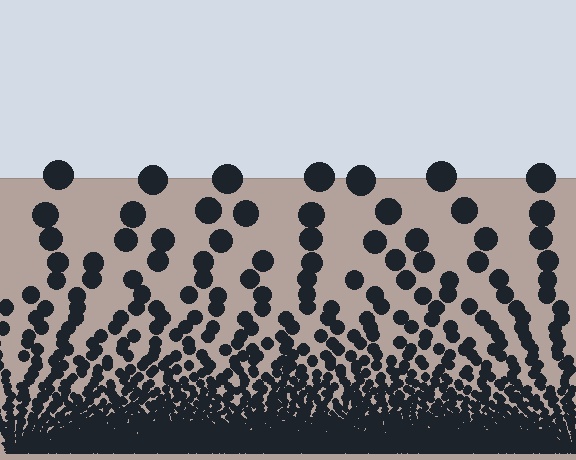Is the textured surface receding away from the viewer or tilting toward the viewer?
The surface appears to tilt toward the viewer. Texture elements get larger and sparser toward the top.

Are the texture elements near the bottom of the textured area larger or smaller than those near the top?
Smaller. The gradient is inverted — elements near the bottom are smaller and denser.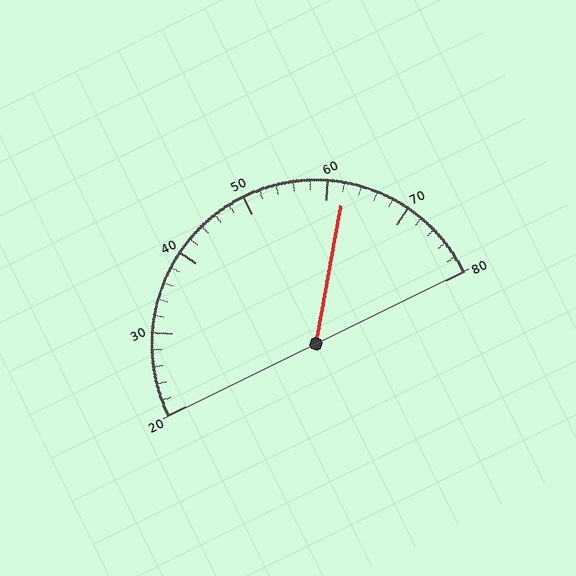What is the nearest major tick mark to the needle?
The nearest major tick mark is 60.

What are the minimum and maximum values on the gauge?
The gauge ranges from 20 to 80.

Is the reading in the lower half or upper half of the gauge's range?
The reading is in the upper half of the range (20 to 80).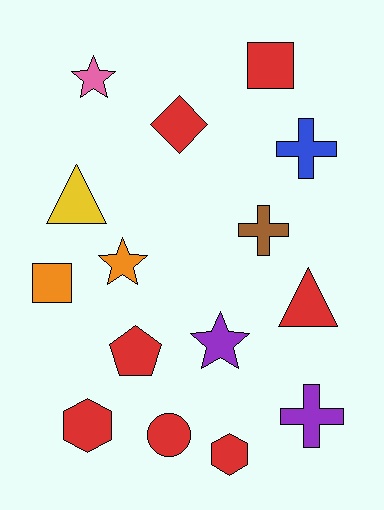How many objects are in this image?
There are 15 objects.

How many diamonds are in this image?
There is 1 diamond.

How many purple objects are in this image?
There are 2 purple objects.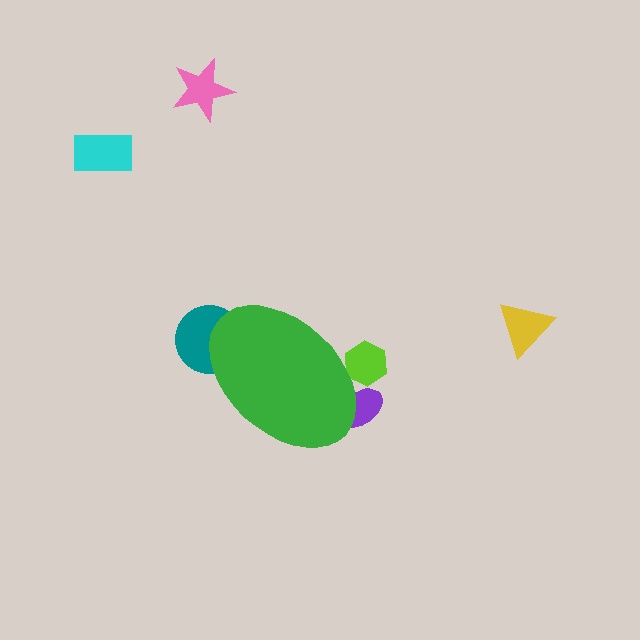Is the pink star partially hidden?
No, the pink star is fully visible.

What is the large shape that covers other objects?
A green ellipse.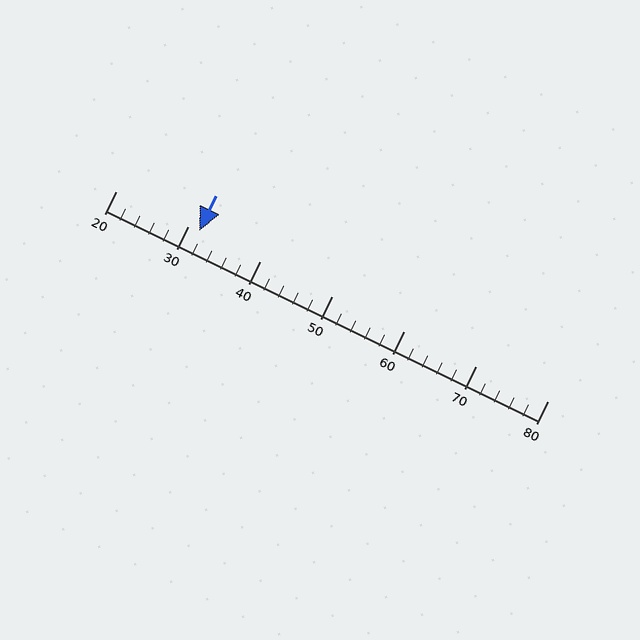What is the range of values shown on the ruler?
The ruler shows values from 20 to 80.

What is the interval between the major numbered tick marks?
The major tick marks are spaced 10 units apart.